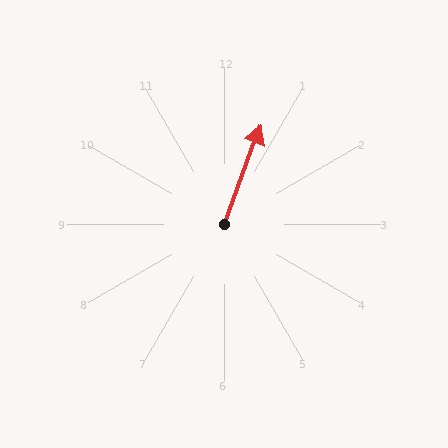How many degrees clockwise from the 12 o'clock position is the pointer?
Approximately 20 degrees.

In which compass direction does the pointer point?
North.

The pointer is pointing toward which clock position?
Roughly 1 o'clock.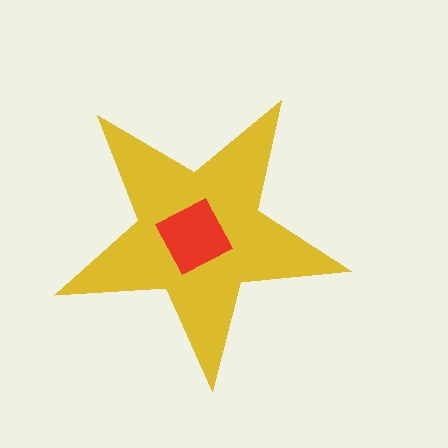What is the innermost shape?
The red square.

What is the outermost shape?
The yellow star.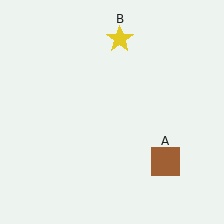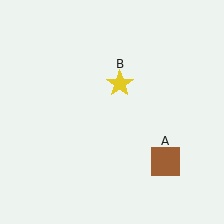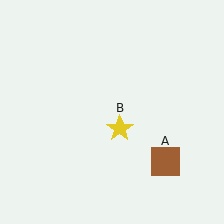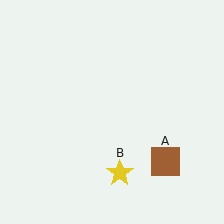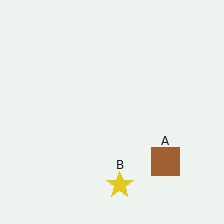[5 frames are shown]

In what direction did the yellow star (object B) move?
The yellow star (object B) moved down.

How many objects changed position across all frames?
1 object changed position: yellow star (object B).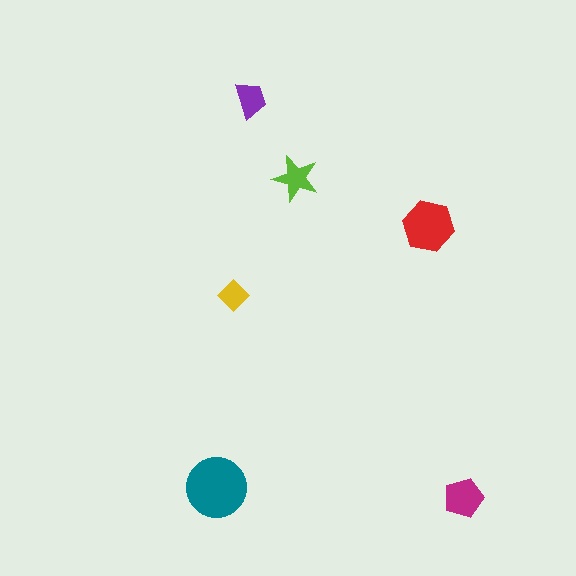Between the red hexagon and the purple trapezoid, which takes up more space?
The red hexagon.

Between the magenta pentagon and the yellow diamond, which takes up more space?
The magenta pentagon.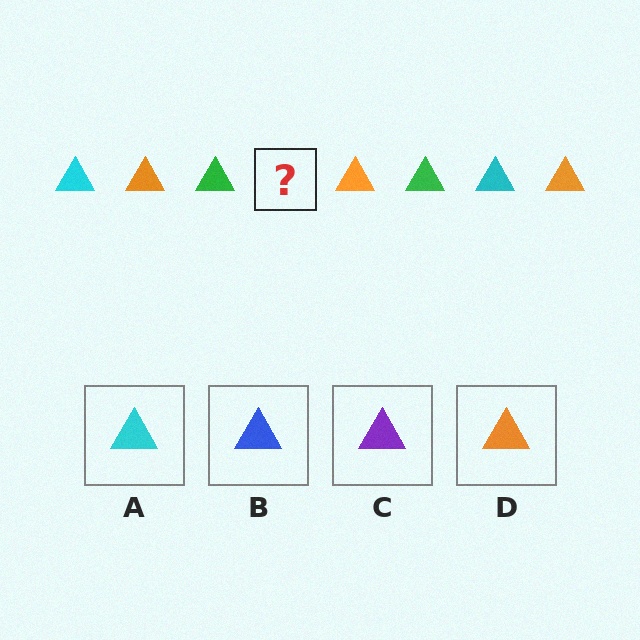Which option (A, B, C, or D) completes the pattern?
A.